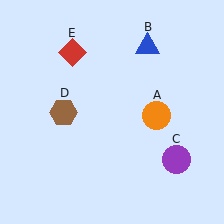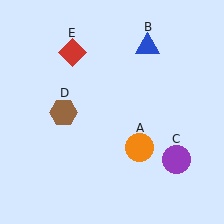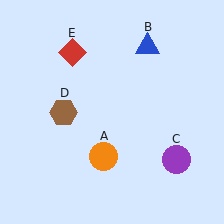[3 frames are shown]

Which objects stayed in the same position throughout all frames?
Blue triangle (object B) and purple circle (object C) and brown hexagon (object D) and red diamond (object E) remained stationary.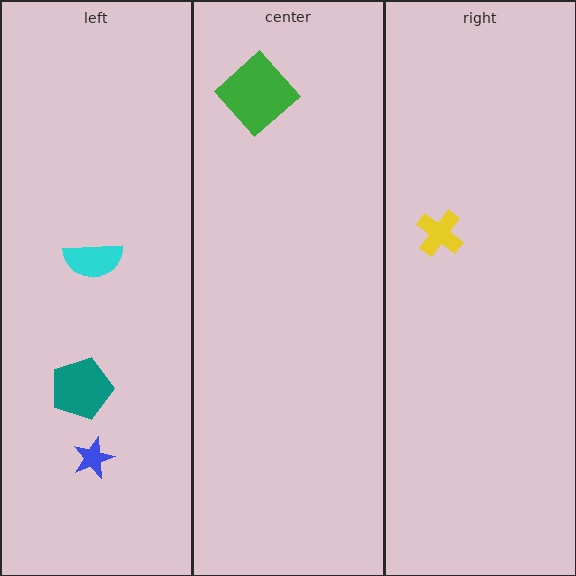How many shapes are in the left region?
3.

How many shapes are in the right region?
1.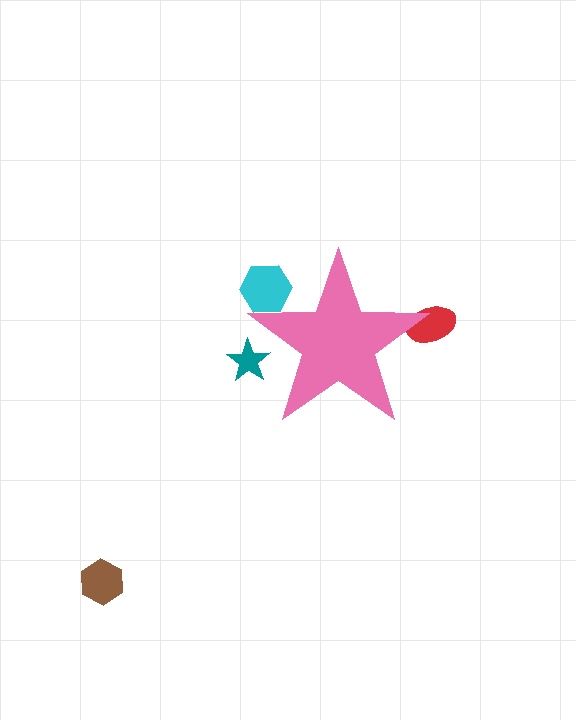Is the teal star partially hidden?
Yes, the teal star is partially hidden behind the pink star.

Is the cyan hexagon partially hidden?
Yes, the cyan hexagon is partially hidden behind the pink star.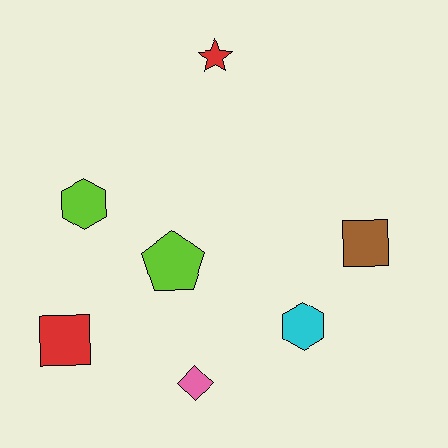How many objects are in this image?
There are 7 objects.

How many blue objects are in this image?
There are no blue objects.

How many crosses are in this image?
There are no crosses.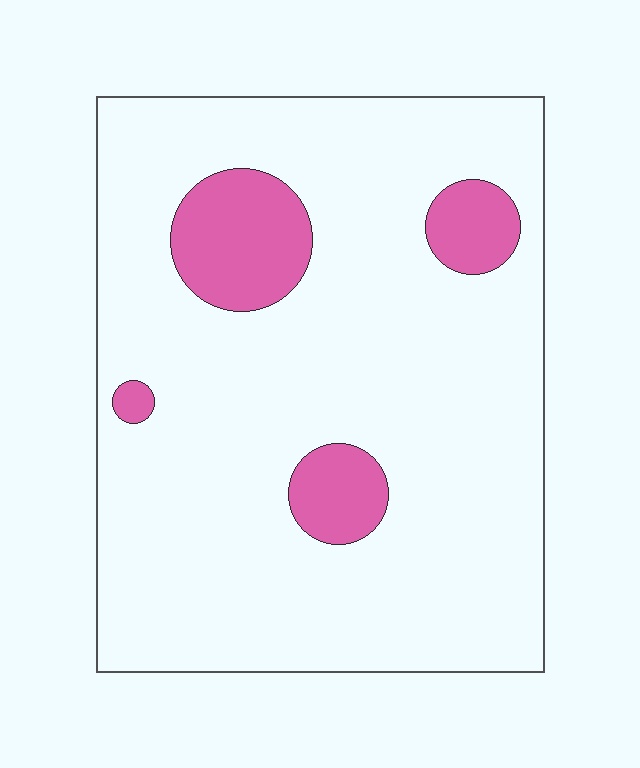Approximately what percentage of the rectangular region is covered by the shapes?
Approximately 15%.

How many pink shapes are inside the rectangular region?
4.